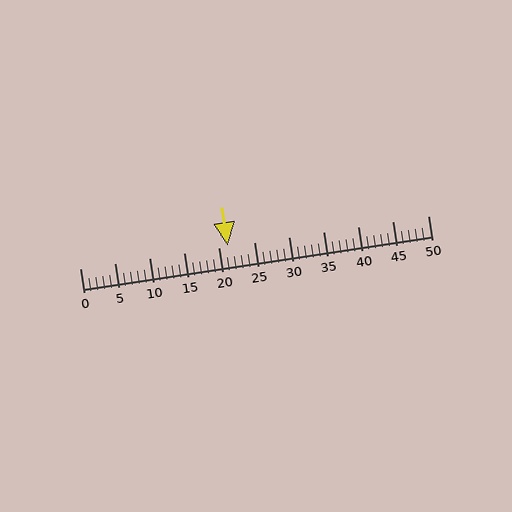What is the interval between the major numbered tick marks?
The major tick marks are spaced 5 units apart.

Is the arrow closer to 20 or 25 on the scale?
The arrow is closer to 20.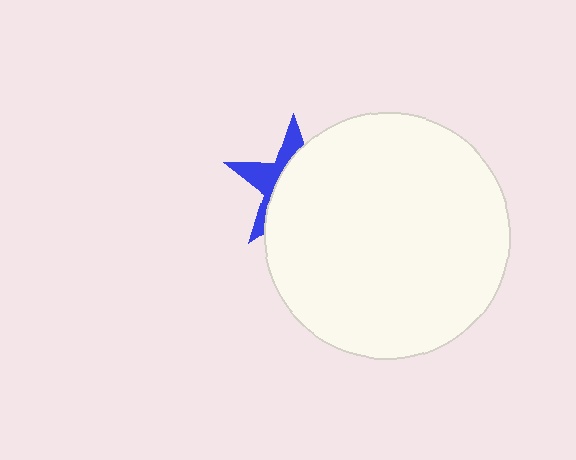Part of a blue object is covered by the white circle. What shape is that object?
It is a star.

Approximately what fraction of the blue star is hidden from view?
Roughly 65% of the blue star is hidden behind the white circle.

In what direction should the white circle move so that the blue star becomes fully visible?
The white circle should move right. That is the shortest direction to clear the overlap and leave the blue star fully visible.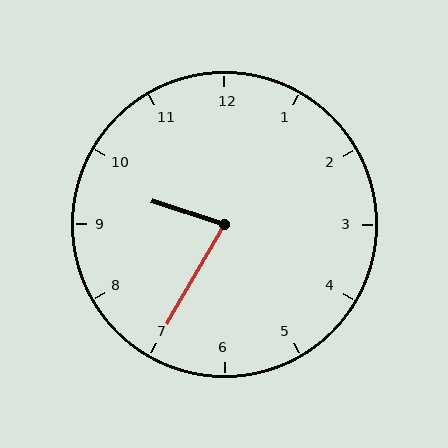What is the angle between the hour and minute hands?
Approximately 78 degrees.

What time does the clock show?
9:35.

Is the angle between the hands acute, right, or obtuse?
It is acute.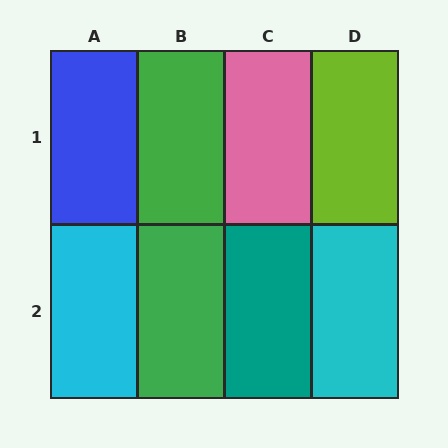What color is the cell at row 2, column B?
Green.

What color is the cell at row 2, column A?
Cyan.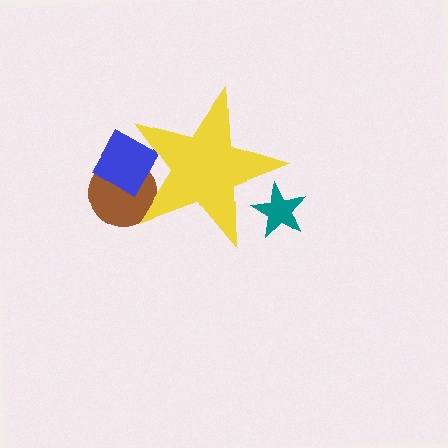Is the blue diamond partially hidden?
Yes, the blue diamond is partially hidden behind the yellow star.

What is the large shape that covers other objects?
A yellow star.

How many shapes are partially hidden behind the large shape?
3 shapes are partially hidden.